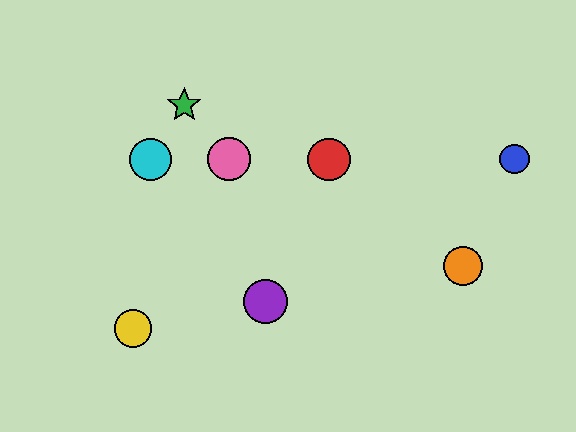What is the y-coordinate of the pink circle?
The pink circle is at y≈159.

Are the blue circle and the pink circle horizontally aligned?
Yes, both are at y≈159.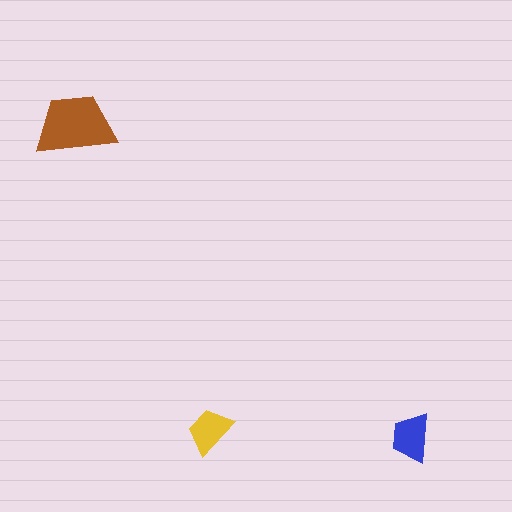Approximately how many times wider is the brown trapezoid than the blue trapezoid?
About 1.5 times wider.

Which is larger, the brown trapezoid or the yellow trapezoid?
The brown one.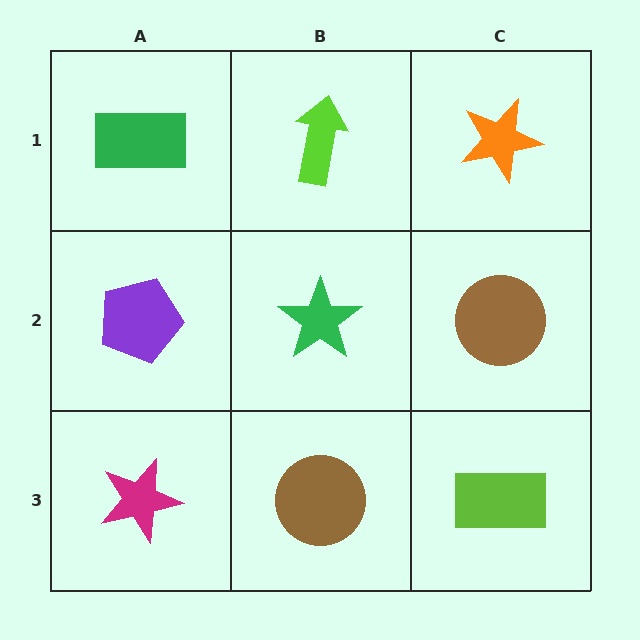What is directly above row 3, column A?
A purple pentagon.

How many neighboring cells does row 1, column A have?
2.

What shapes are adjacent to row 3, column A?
A purple pentagon (row 2, column A), a brown circle (row 3, column B).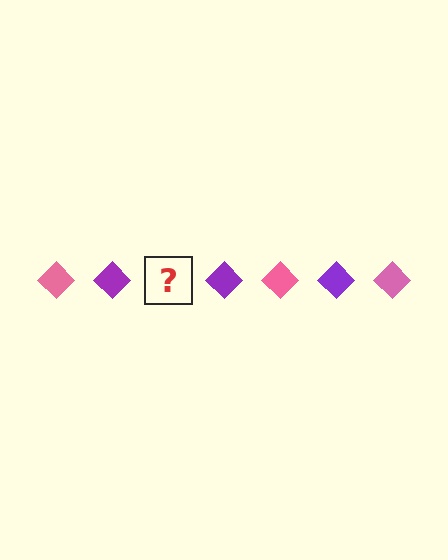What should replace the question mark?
The question mark should be replaced with a pink diamond.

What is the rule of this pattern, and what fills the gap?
The rule is that the pattern cycles through pink, purple diamonds. The gap should be filled with a pink diamond.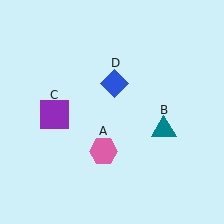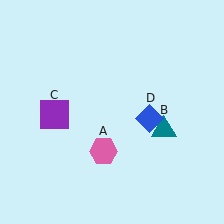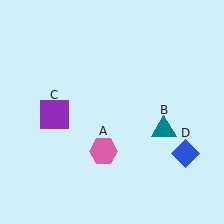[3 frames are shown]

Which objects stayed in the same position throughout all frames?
Pink hexagon (object A) and teal triangle (object B) and purple square (object C) remained stationary.